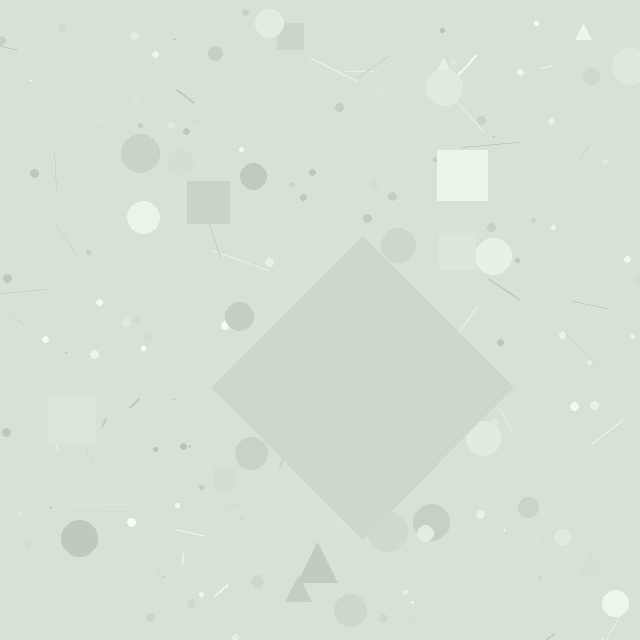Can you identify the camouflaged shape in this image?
The camouflaged shape is a diamond.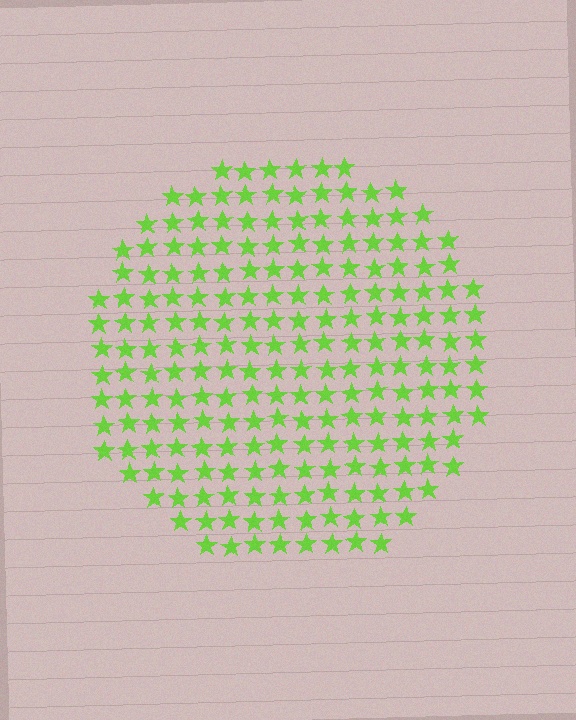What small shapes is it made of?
It is made of small stars.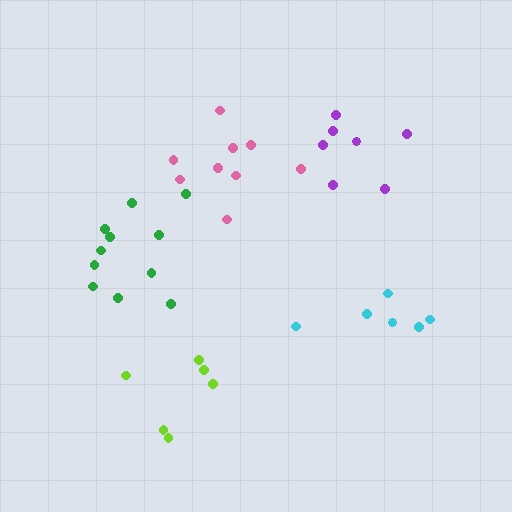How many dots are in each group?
Group 1: 6 dots, Group 2: 6 dots, Group 3: 9 dots, Group 4: 7 dots, Group 5: 11 dots (39 total).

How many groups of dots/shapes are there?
There are 5 groups.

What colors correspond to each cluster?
The clusters are colored: lime, cyan, pink, purple, green.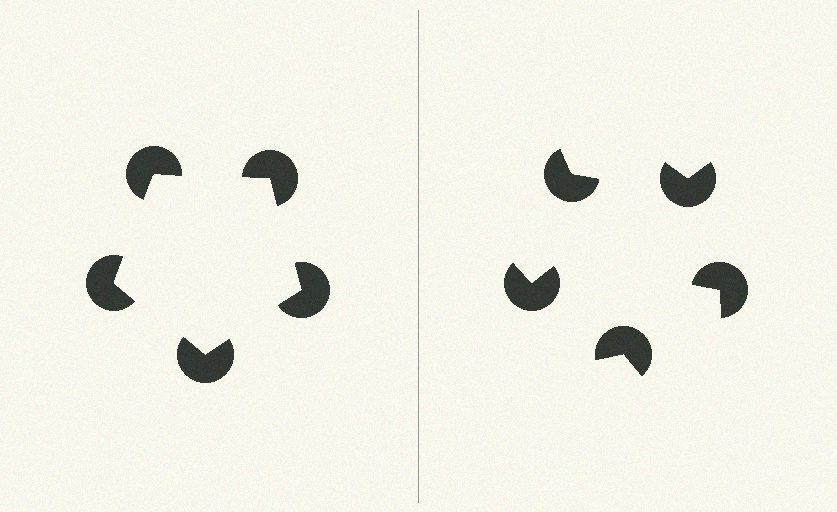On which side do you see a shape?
An illusory pentagon appears on the left side. On the right side the wedge cuts are rotated, so no coherent shape forms.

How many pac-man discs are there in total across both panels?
10 — 5 on each side.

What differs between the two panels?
The pac-man discs are positioned identically on both sides; only the wedge orientations differ. On the left they align to a pentagon; on the right they are misaligned.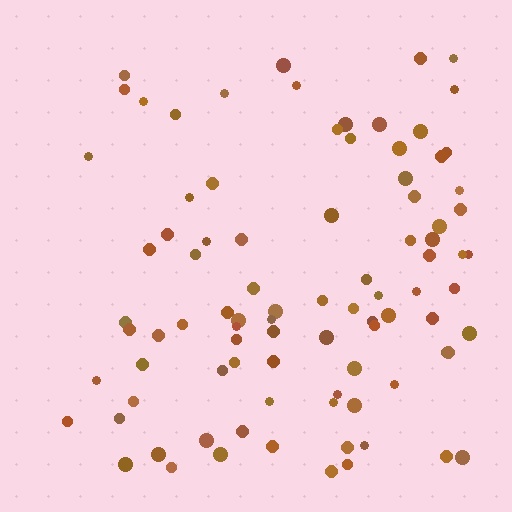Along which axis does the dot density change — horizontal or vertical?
Horizontal.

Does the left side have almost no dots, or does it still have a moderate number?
Still a moderate number, just noticeably fewer than the right.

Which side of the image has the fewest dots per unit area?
The left.